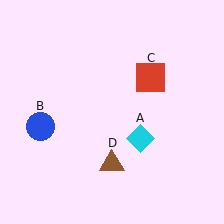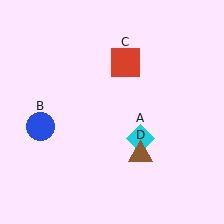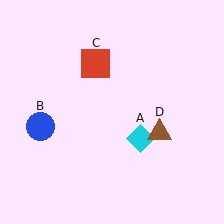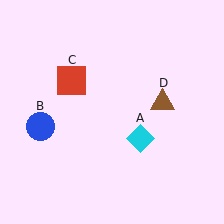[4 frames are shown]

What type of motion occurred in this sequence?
The red square (object C), brown triangle (object D) rotated counterclockwise around the center of the scene.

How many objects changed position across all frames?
2 objects changed position: red square (object C), brown triangle (object D).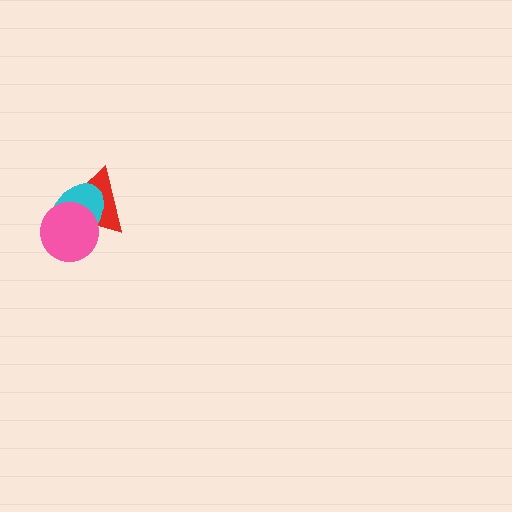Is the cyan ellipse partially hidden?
Yes, it is partially covered by another shape.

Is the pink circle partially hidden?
No, no other shape covers it.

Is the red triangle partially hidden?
Yes, it is partially covered by another shape.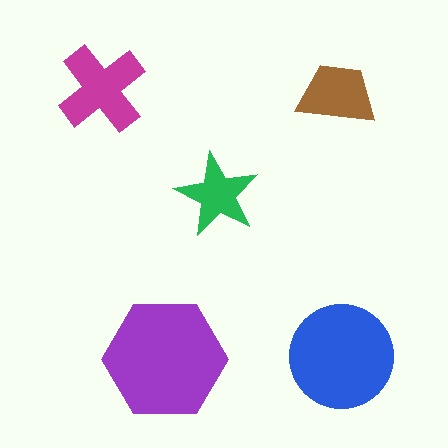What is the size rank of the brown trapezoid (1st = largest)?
4th.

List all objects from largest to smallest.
The purple hexagon, the blue circle, the magenta cross, the brown trapezoid, the green star.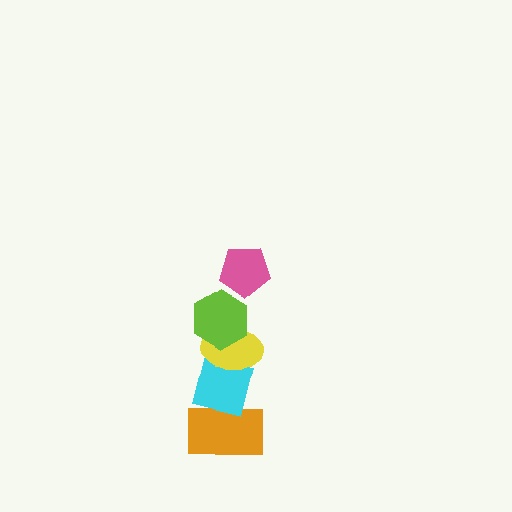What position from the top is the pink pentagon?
The pink pentagon is 1st from the top.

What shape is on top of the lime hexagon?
The pink pentagon is on top of the lime hexagon.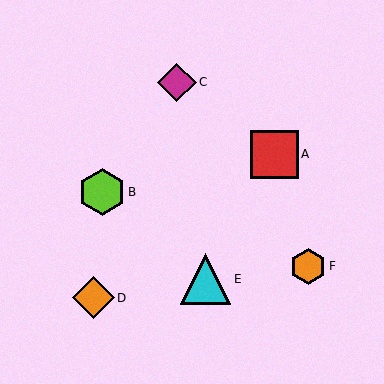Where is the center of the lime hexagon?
The center of the lime hexagon is at (102, 192).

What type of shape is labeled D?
Shape D is an orange diamond.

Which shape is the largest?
The cyan triangle (labeled E) is the largest.